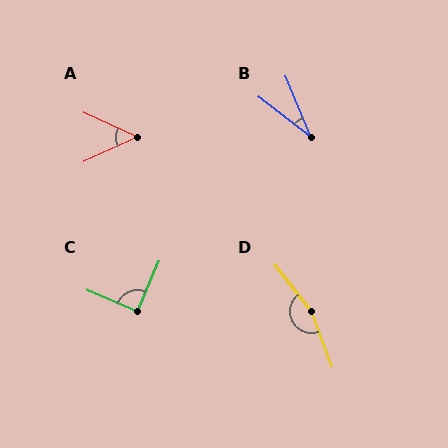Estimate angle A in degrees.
Approximately 48 degrees.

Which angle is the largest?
D, at approximately 161 degrees.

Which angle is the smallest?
B, at approximately 30 degrees.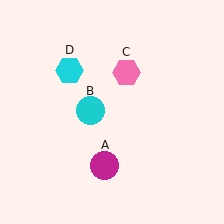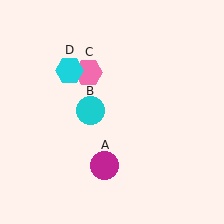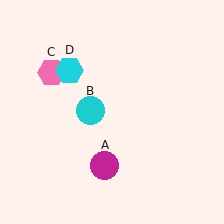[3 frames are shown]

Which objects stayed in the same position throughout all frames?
Magenta circle (object A) and cyan circle (object B) and cyan hexagon (object D) remained stationary.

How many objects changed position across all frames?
1 object changed position: pink hexagon (object C).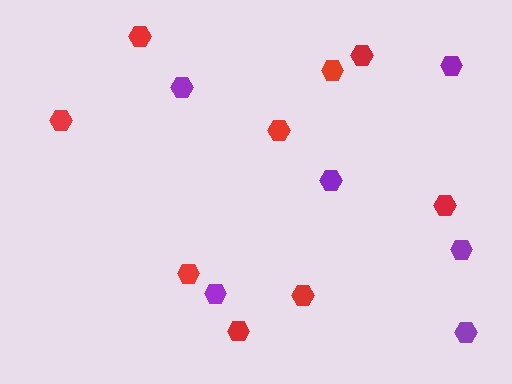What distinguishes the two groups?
There are 2 groups: one group of red hexagons (9) and one group of purple hexagons (6).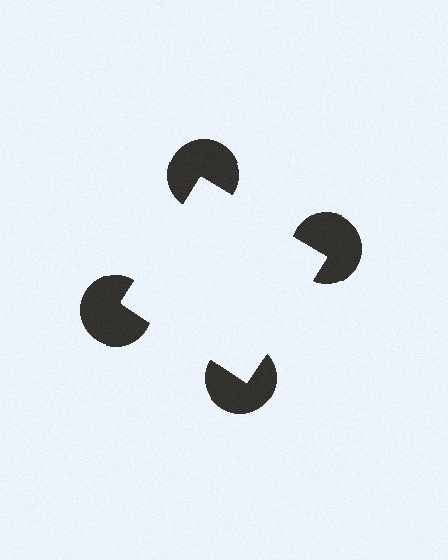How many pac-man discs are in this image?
There are 4 — one at each vertex of the illusory square.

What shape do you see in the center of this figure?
An illusory square — its edges are inferred from the aligned wedge cuts in the pac-man discs, not physically drawn.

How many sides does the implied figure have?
4 sides.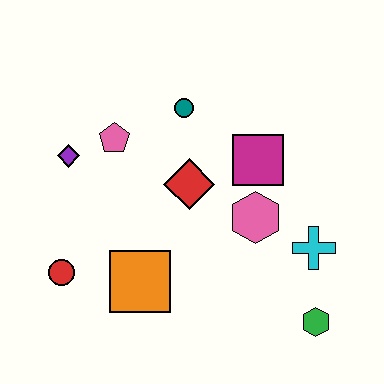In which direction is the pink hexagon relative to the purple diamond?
The pink hexagon is to the right of the purple diamond.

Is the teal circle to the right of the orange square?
Yes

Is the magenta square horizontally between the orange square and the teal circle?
No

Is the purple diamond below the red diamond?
No